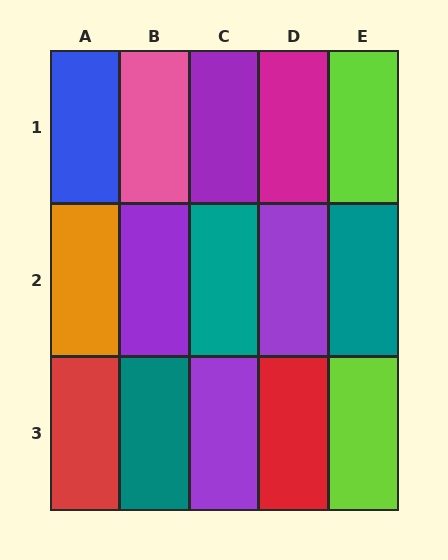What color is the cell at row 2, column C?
Teal.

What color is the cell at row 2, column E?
Teal.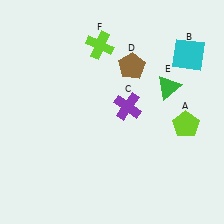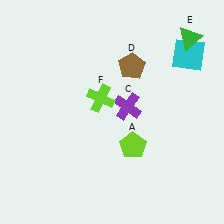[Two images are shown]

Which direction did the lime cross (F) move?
The lime cross (F) moved down.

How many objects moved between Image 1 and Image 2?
3 objects moved between the two images.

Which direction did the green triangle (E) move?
The green triangle (E) moved up.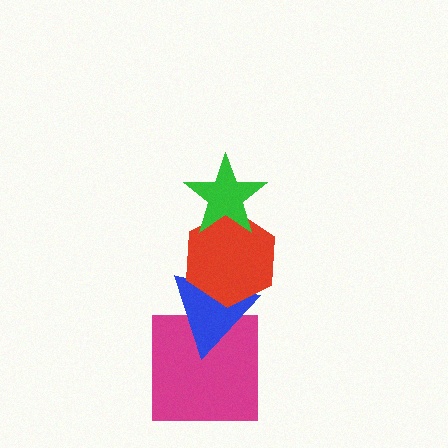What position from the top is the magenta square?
The magenta square is 4th from the top.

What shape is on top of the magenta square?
The blue triangle is on top of the magenta square.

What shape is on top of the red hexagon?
The green star is on top of the red hexagon.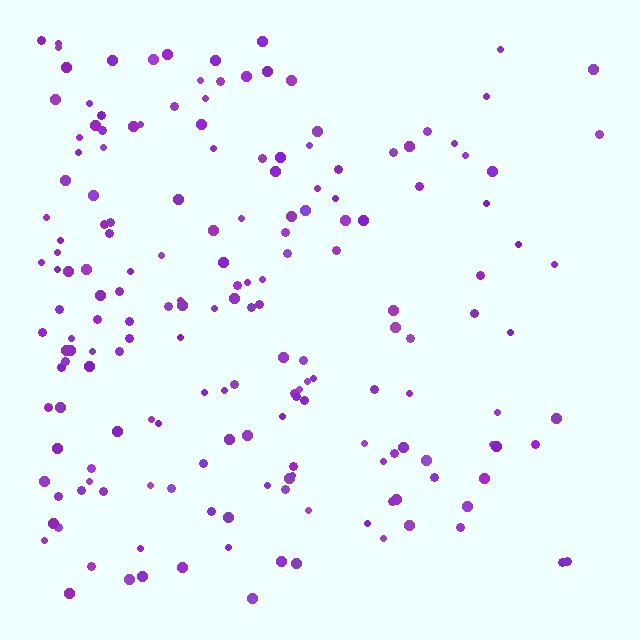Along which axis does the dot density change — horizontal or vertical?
Horizontal.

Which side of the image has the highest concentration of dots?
The left.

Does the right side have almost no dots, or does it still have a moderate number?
Still a moderate number, just noticeably fewer than the left.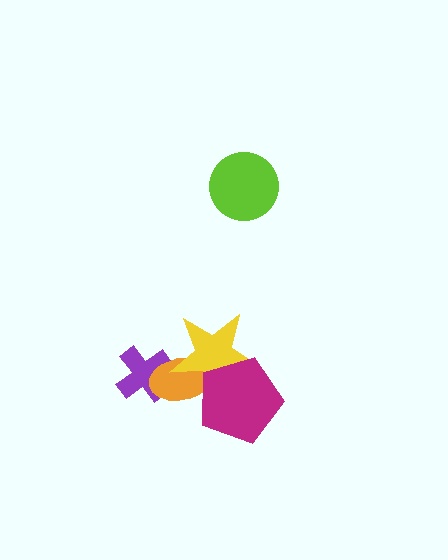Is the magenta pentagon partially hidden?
No, no other shape covers it.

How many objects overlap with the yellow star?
2 objects overlap with the yellow star.